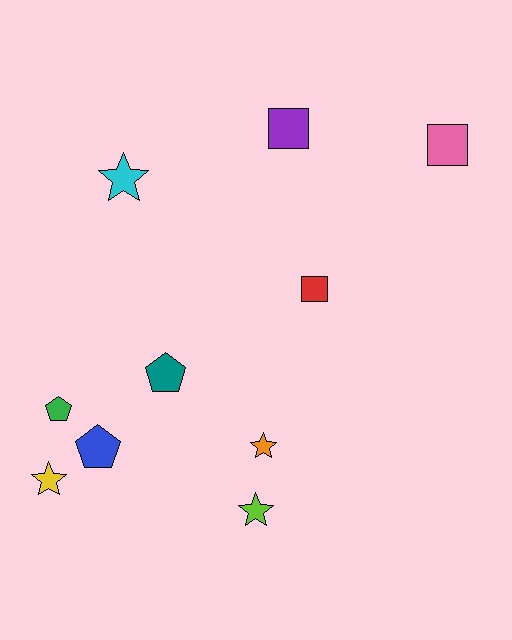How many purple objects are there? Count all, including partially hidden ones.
There is 1 purple object.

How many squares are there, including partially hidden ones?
There are 3 squares.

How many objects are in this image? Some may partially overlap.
There are 10 objects.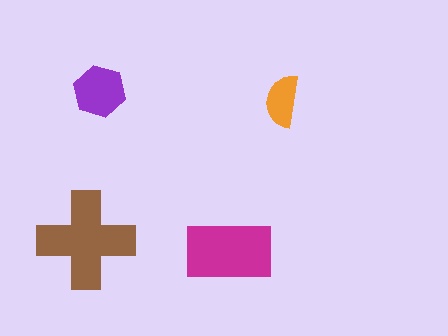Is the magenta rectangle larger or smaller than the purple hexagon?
Larger.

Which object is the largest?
The brown cross.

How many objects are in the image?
There are 4 objects in the image.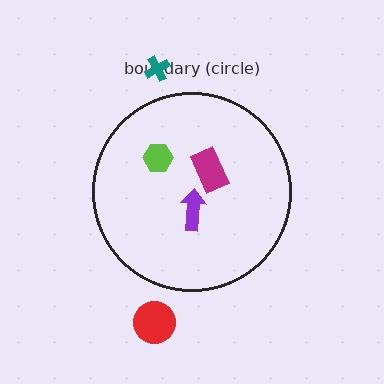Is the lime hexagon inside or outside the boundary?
Inside.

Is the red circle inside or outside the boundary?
Outside.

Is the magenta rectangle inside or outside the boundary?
Inside.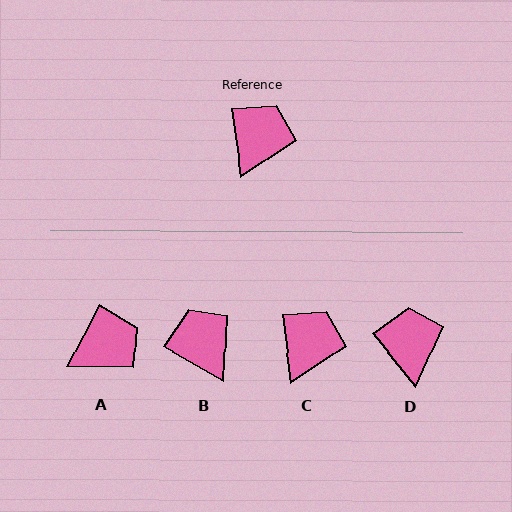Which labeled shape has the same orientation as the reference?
C.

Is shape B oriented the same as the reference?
No, it is off by about 53 degrees.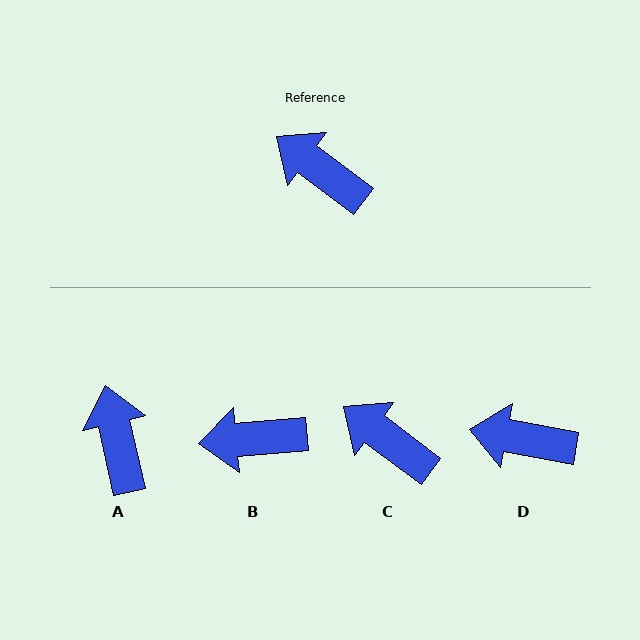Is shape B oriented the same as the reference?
No, it is off by about 42 degrees.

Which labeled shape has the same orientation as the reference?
C.